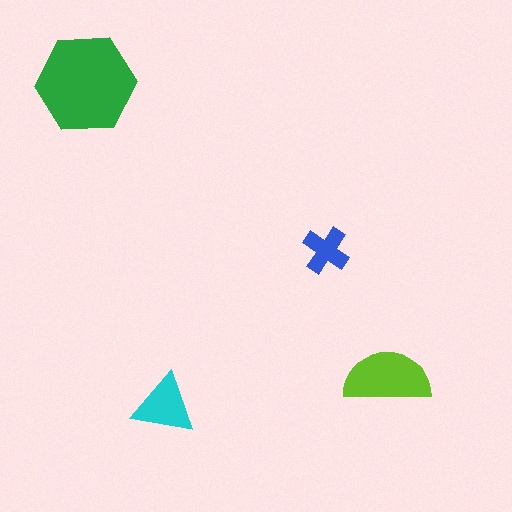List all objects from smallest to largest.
The blue cross, the cyan triangle, the lime semicircle, the green hexagon.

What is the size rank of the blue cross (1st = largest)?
4th.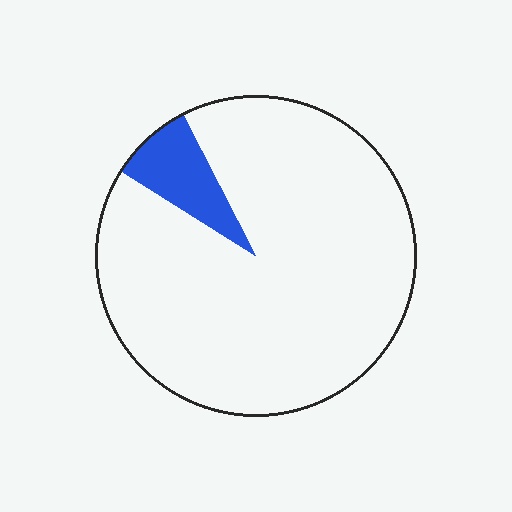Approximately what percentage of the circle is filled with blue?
Approximately 10%.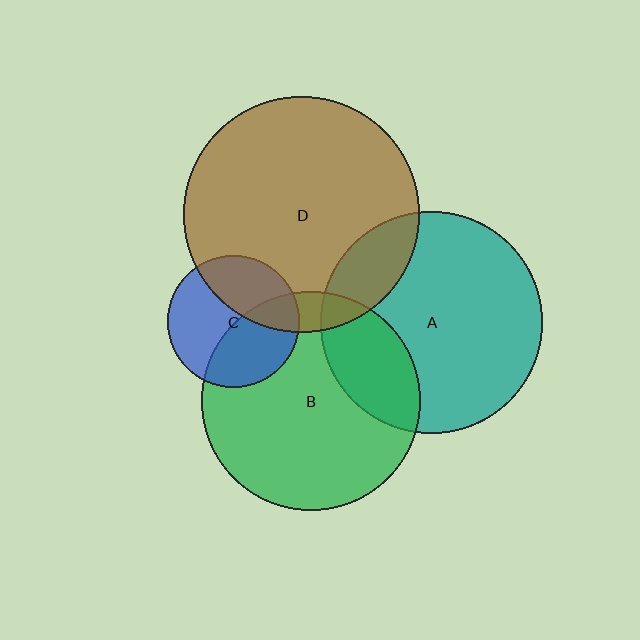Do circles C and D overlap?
Yes.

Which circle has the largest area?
Circle D (brown).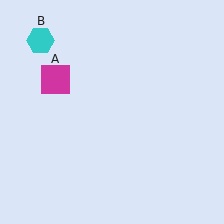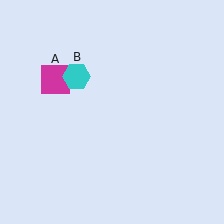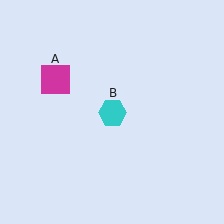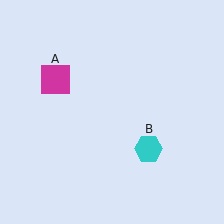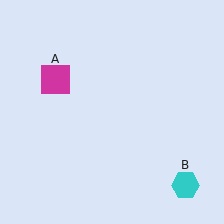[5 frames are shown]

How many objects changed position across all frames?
1 object changed position: cyan hexagon (object B).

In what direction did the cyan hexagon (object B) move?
The cyan hexagon (object B) moved down and to the right.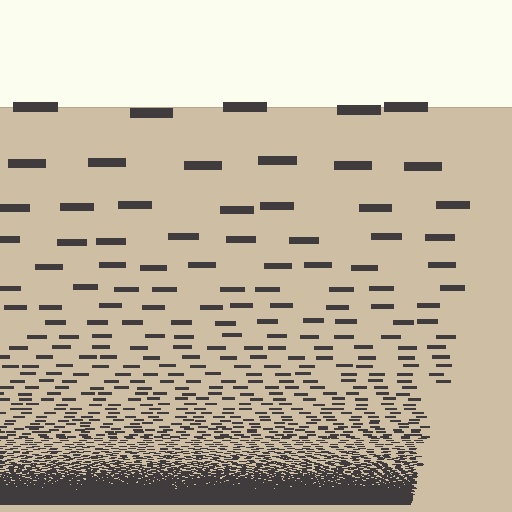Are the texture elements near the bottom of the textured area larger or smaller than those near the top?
Smaller. The gradient is inverted — elements near the bottom are smaller and denser.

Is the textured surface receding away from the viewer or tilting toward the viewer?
The surface appears to tilt toward the viewer. Texture elements get larger and sparser toward the top.